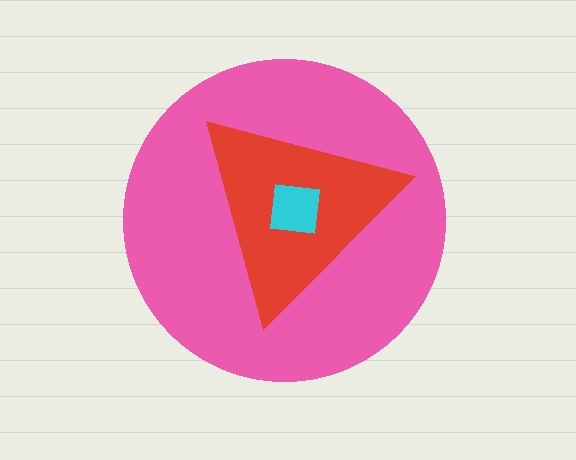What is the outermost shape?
The pink circle.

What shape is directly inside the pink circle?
The red triangle.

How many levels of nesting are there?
3.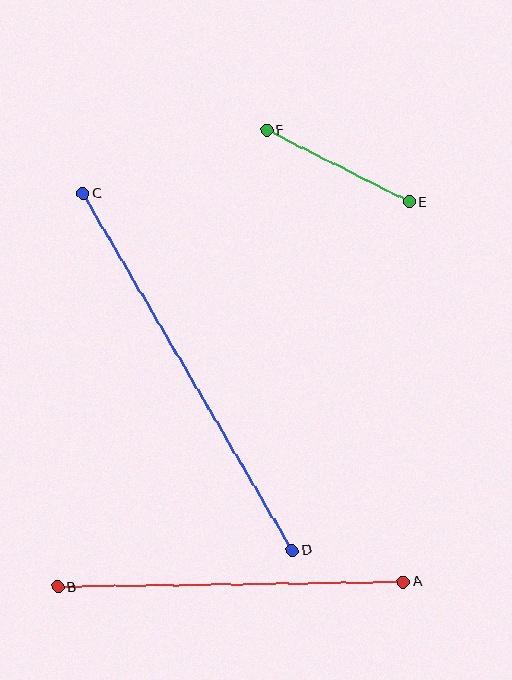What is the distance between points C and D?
The distance is approximately 414 pixels.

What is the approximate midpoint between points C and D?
The midpoint is at approximately (188, 372) pixels.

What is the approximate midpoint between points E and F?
The midpoint is at approximately (338, 166) pixels.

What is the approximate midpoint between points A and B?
The midpoint is at approximately (231, 584) pixels.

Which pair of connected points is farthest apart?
Points C and D are farthest apart.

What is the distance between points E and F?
The distance is approximately 159 pixels.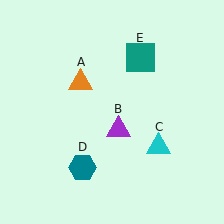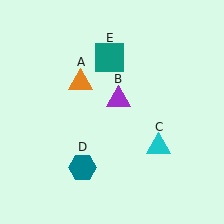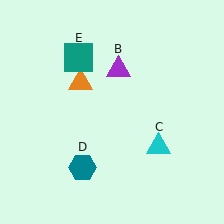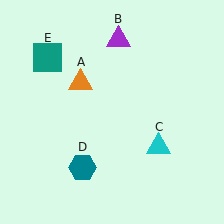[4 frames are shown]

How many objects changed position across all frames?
2 objects changed position: purple triangle (object B), teal square (object E).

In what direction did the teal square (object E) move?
The teal square (object E) moved left.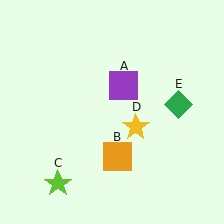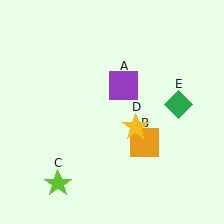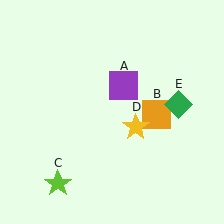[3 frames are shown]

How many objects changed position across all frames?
1 object changed position: orange square (object B).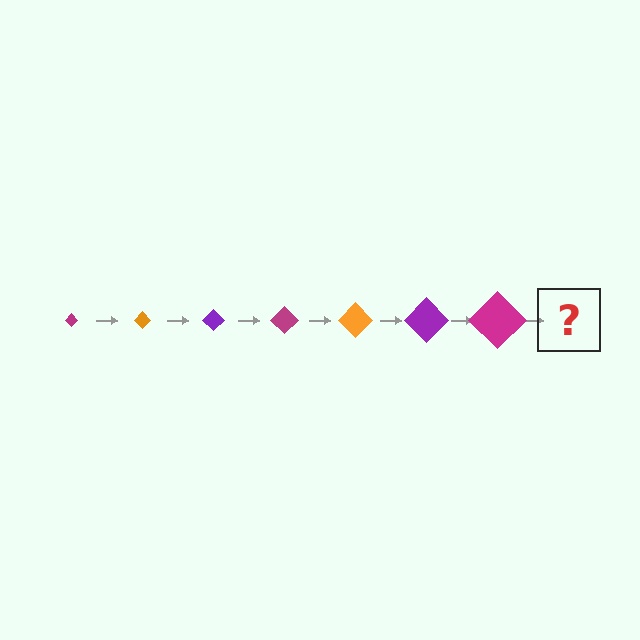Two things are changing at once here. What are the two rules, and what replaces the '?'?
The two rules are that the diamond grows larger each step and the color cycles through magenta, orange, and purple. The '?' should be an orange diamond, larger than the previous one.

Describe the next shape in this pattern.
It should be an orange diamond, larger than the previous one.